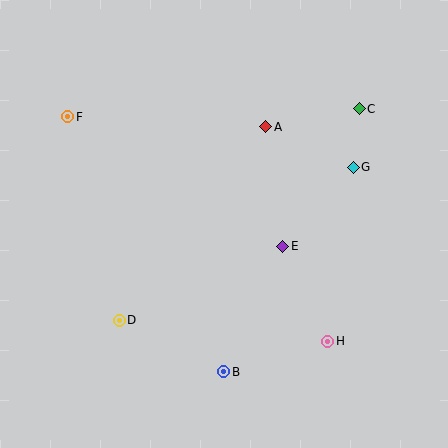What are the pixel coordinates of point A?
Point A is at (266, 127).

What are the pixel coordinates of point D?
Point D is at (119, 320).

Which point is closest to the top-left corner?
Point F is closest to the top-left corner.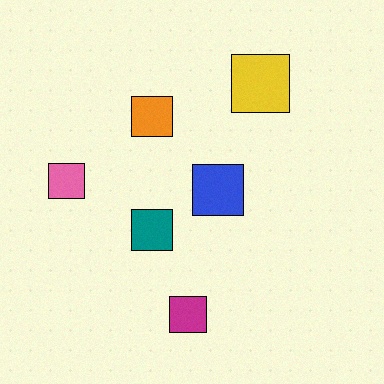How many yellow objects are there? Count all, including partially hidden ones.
There is 1 yellow object.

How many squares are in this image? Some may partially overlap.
There are 6 squares.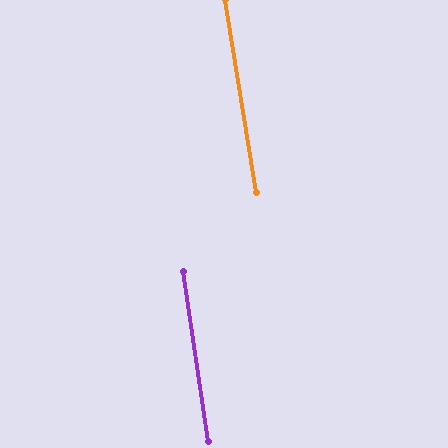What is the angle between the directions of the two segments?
Approximately 1 degree.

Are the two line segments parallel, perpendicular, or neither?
Parallel — their directions differ by only 0.7°.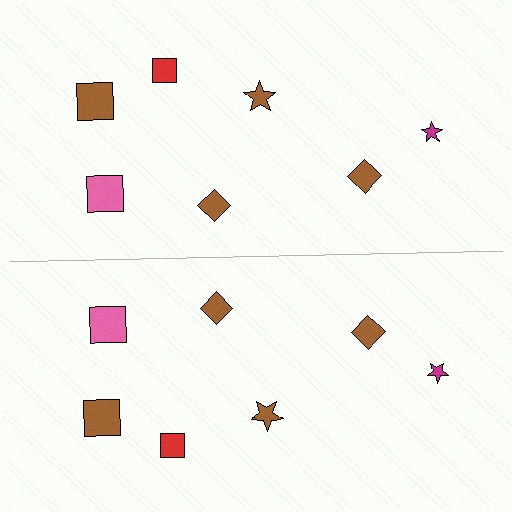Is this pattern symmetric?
Yes, this pattern has bilateral (reflection) symmetry.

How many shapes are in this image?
There are 14 shapes in this image.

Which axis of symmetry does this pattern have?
The pattern has a horizontal axis of symmetry running through the center of the image.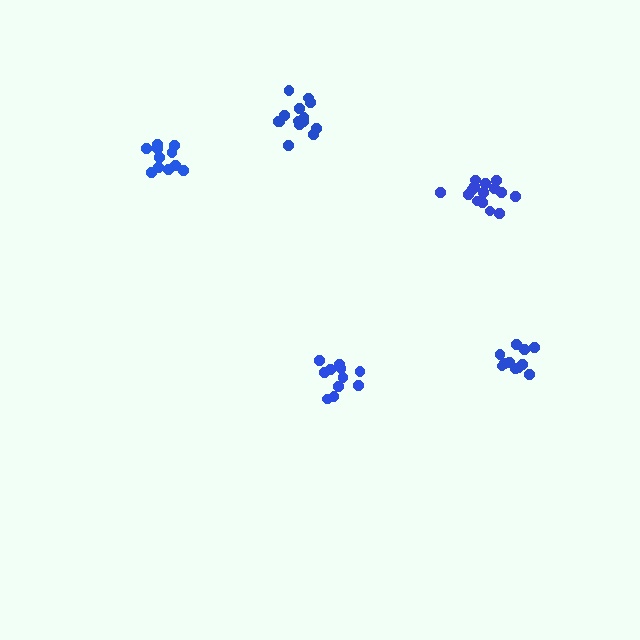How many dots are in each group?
Group 1: 11 dots, Group 2: 11 dots, Group 3: 16 dots, Group 4: 14 dots, Group 5: 11 dots (63 total).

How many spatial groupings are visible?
There are 5 spatial groupings.